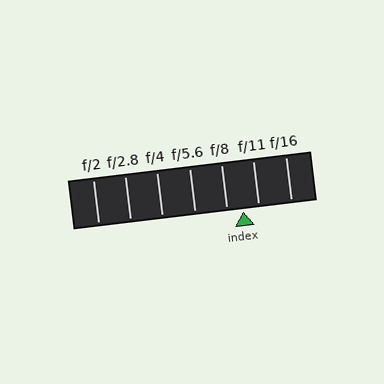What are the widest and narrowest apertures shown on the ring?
The widest aperture shown is f/2 and the narrowest is f/16.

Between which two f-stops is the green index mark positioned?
The index mark is between f/8 and f/11.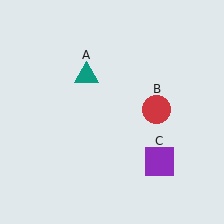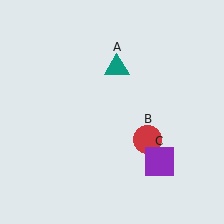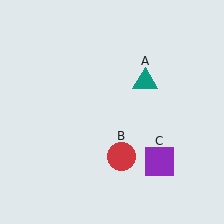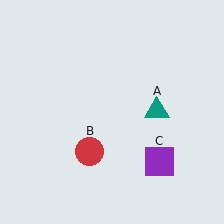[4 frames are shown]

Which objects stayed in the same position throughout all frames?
Purple square (object C) remained stationary.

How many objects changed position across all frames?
2 objects changed position: teal triangle (object A), red circle (object B).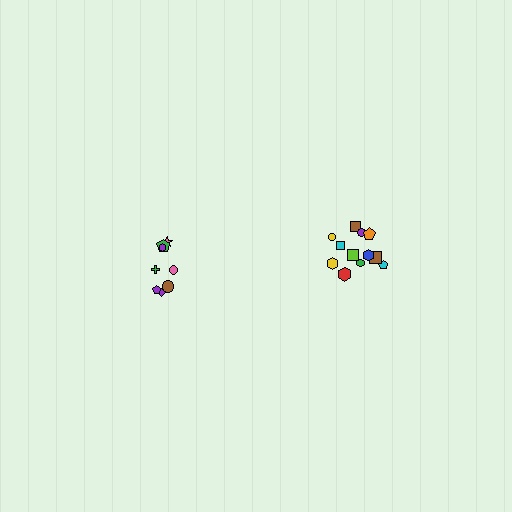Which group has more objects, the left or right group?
The right group.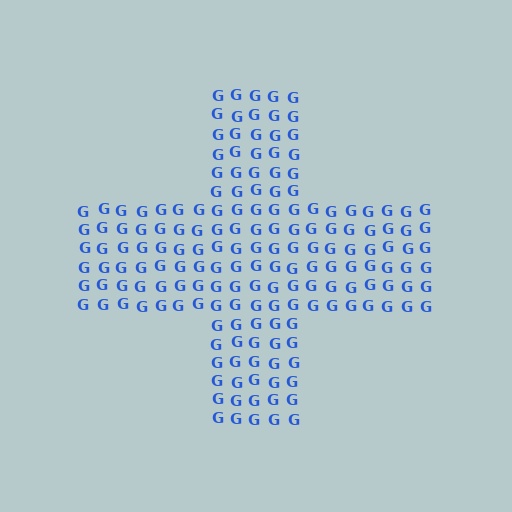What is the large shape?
The large shape is a cross.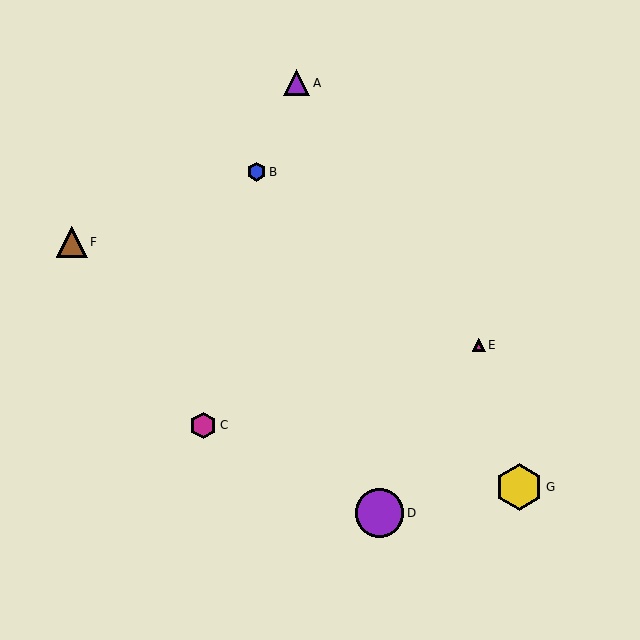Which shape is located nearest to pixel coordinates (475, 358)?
The magenta triangle (labeled E) at (479, 345) is nearest to that location.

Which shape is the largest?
The purple circle (labeled D) is the largest.